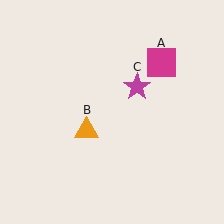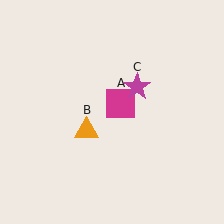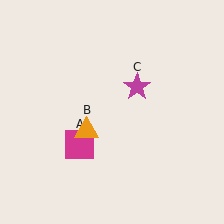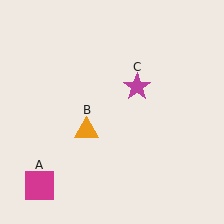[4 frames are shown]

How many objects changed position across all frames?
1 object changed position: magenta square (object A).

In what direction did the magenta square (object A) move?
The magenta square (object A) moved down and to the left.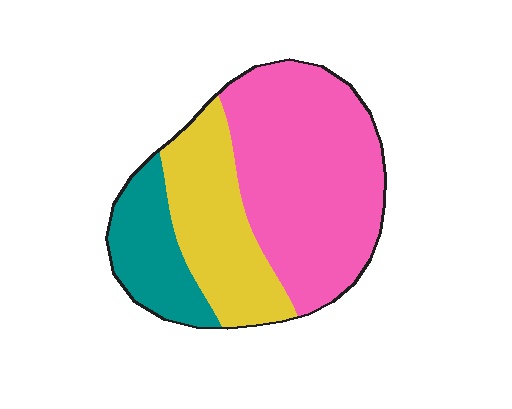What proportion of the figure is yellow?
Yellow covers 28% of the figure.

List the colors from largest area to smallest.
From largest to smallest: pink, yellow, teal.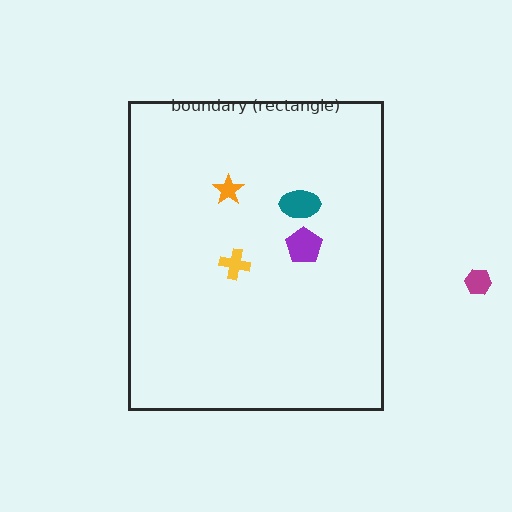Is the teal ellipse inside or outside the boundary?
Inside.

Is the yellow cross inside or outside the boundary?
Inside.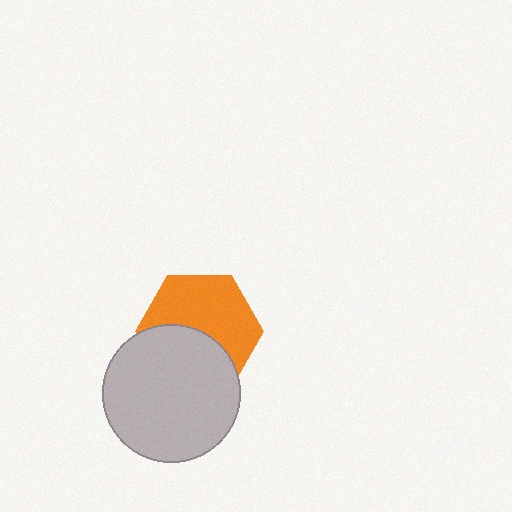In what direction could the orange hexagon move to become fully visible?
The orange hexagon could move up. That would shift it out from behind the light gray circle entirely.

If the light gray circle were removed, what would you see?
You would see the complete orange hexagon.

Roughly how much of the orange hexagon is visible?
About half of it is visible (roughly 57%).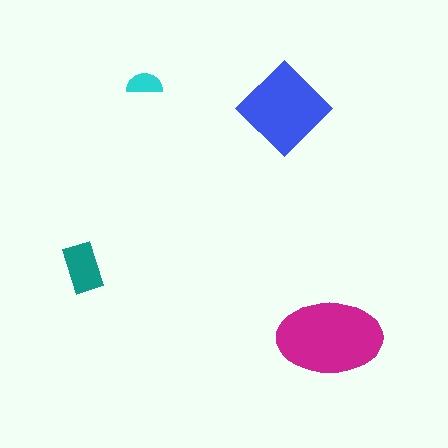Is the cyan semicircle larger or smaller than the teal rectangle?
Smaller.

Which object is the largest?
The magenta ellipse.